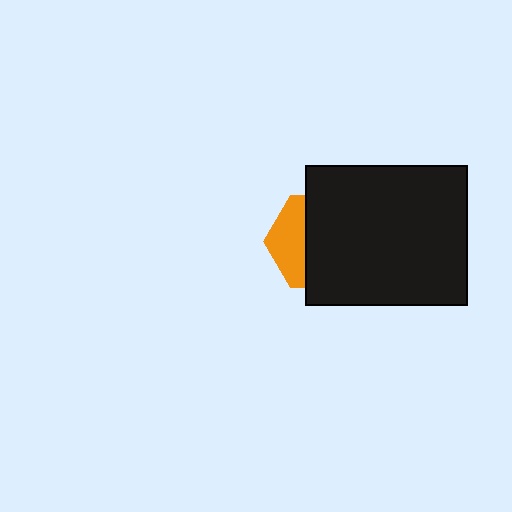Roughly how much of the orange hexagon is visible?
A small part of it is visible (roughly 36%).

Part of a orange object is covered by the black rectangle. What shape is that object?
It is a hexagon.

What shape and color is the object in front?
The object in front is a black rectangle.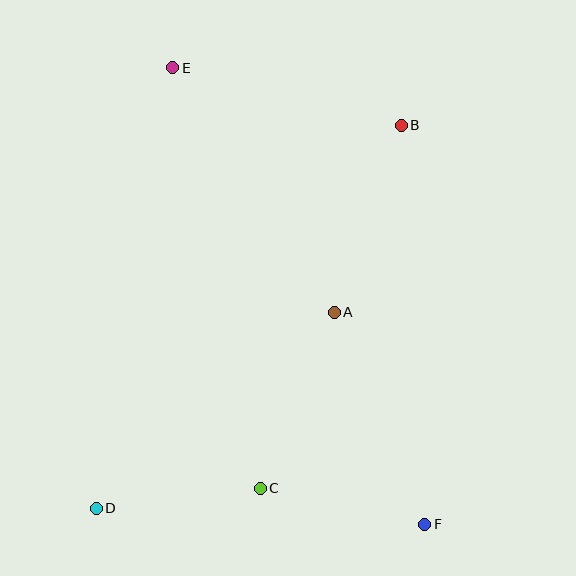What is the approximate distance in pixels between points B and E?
The distance between B and E is approximately 236 pixels.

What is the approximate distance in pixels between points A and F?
The distance between A and F is approximately 231 pixels.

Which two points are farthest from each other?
Points E and F are farthest from each other.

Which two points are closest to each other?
Points C and D are closest to each other.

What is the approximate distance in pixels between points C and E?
The distance between C and E is approximately 430 pixels.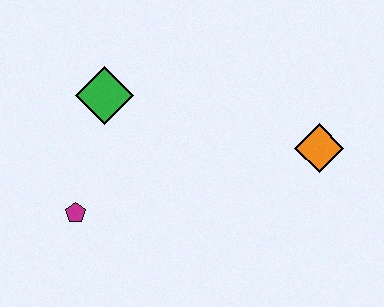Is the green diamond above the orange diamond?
Yes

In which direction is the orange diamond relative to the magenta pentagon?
The orange diamond is to the right of the magenta pentagon.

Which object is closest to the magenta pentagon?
The green diamond is closest to the magenta pentagon.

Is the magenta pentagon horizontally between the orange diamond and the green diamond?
No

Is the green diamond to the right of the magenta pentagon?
Yes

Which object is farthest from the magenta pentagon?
The orange diamond is farthest from the magenta pentagon.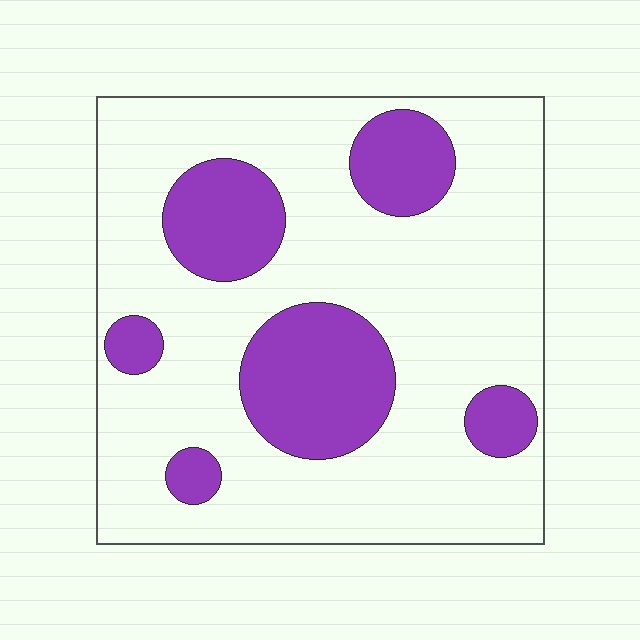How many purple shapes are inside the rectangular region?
6.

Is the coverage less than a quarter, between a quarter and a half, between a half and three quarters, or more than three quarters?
Less than a quarter.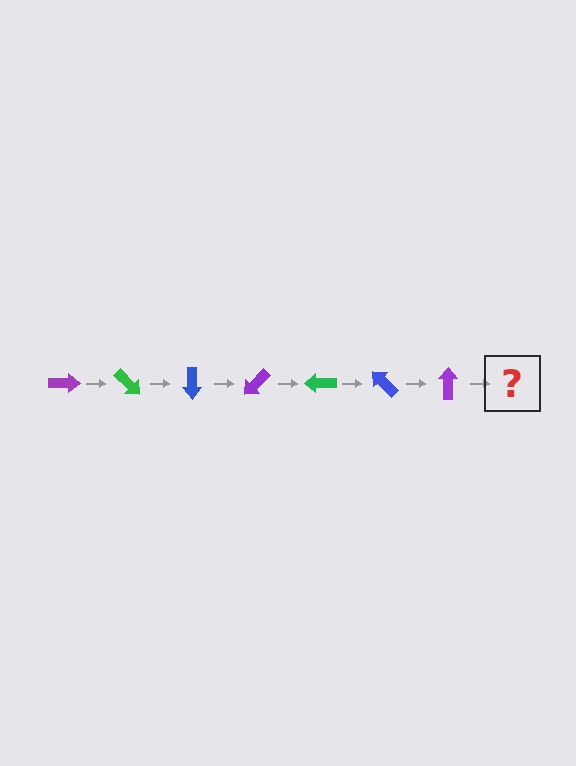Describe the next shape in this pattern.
It should be a green arrow, rotated 315 degrees from the start.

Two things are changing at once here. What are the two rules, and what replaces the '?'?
The two rules are that it rotates 45 degrees each step and the color cycles through purple, green, and blue. The '?' should be a green arrow, rotated 315 degrees from the start.